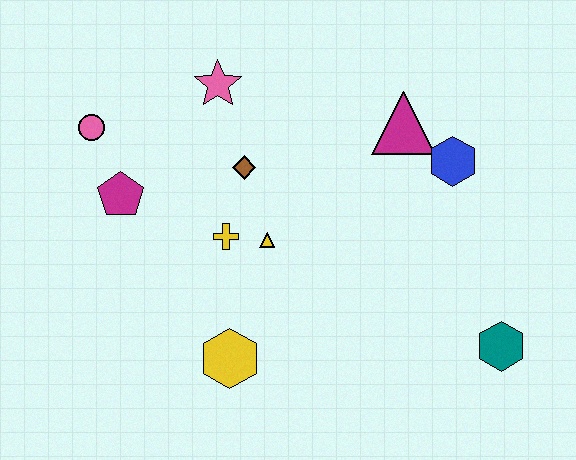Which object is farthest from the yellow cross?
The teal hexagon is farthest from the yellow cross.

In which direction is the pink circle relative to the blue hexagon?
The pink circle is to the left of the blue hexagon.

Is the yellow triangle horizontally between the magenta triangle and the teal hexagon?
No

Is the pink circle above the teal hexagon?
Yes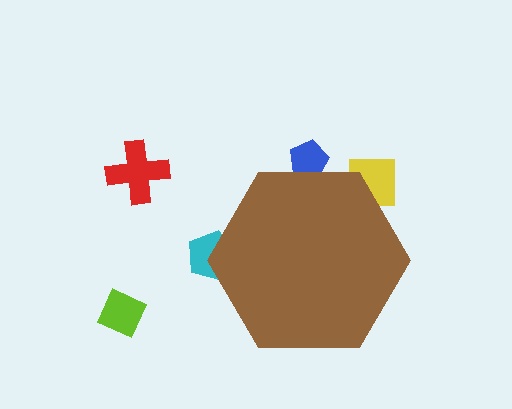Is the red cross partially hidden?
No, the red cross is fully visible.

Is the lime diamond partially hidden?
No, the lime diamond is fully visible.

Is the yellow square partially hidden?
Yes, the yellow square is partially hidden behind the brown hexagon.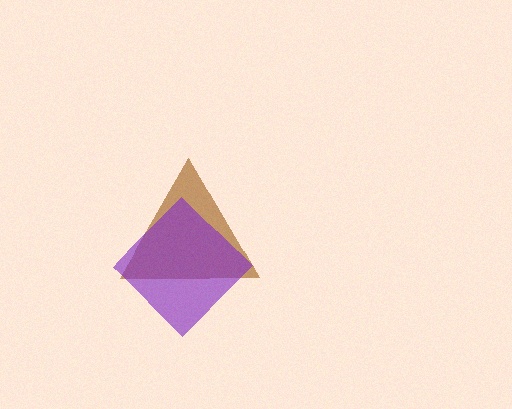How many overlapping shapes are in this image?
There are 2 overlapping shapes in the image.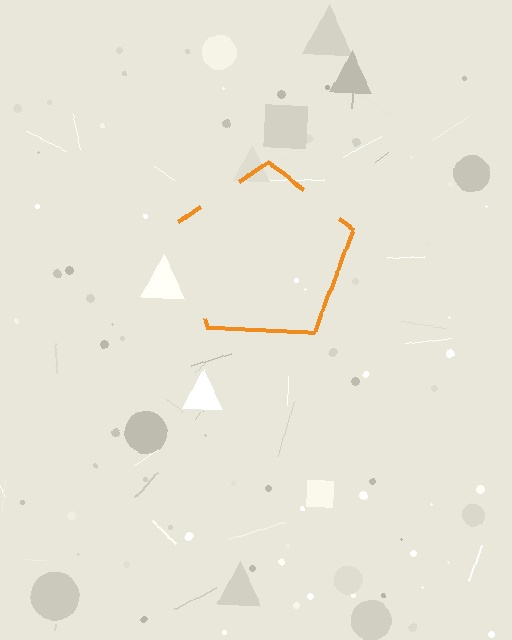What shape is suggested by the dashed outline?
The dashed outline suggests a pentagon.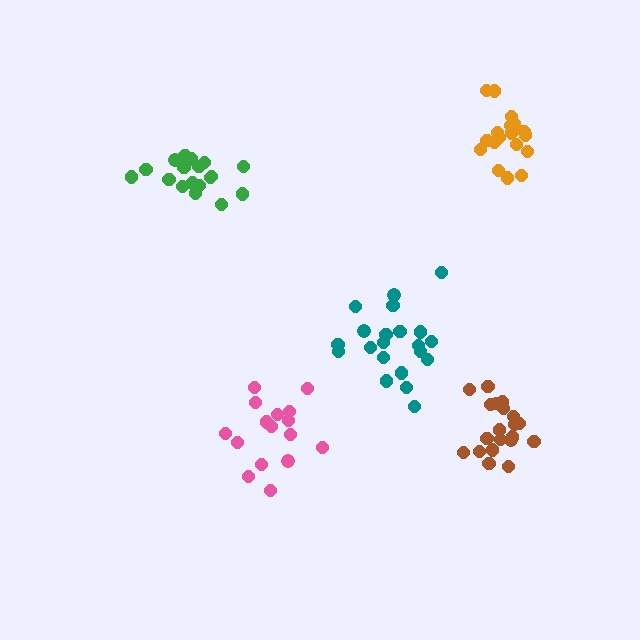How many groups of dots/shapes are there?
There are 5 groups.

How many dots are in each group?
Group 1: 21 dots, Group 2: 16 dots, Group 3: 21 dots, Group 4: 18 dots, Group 5: 19 dots (95 total).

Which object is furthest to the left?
The green cluster is leftmost.